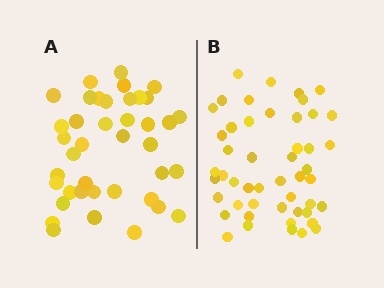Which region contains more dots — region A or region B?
Region B (the right region) has more dots.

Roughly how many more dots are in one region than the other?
Region B has roughly 8 or so more dots than region A.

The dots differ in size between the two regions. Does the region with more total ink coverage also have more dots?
No. Region A has more total ink coverage because its dots are larger, but region B actually contains more individual dots. Total area can be misleading — the number of items is what matters here.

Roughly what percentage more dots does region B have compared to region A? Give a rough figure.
About 20% more.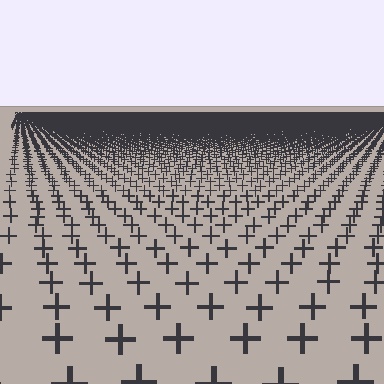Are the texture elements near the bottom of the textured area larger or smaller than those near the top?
Larger. Near the bottom, elements are closer to the viewer and appear at a bigger on-screen size.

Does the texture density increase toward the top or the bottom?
Density increases toward the top.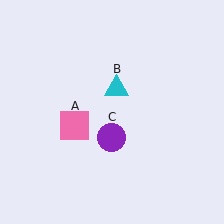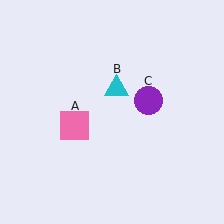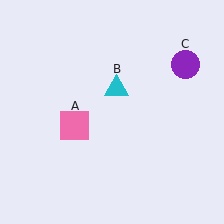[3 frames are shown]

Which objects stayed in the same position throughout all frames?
Pink square (object A) and cyan triangle (object B) remained stationary.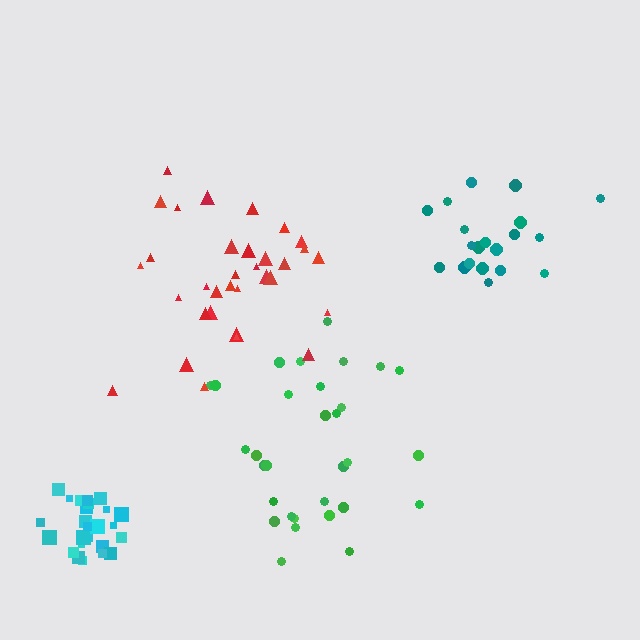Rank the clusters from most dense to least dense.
cyan, teal, red, green.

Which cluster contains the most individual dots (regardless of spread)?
Red (33).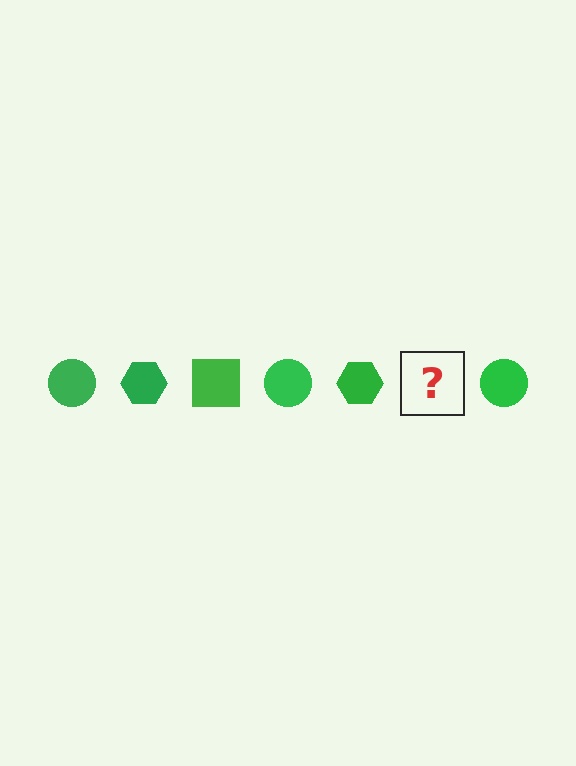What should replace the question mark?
The question mark should be replaced with a green square.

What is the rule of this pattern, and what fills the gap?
The rule is that the pattern cycles through circle, hexagon, square shapes in green. The gap should be filled with a green square.